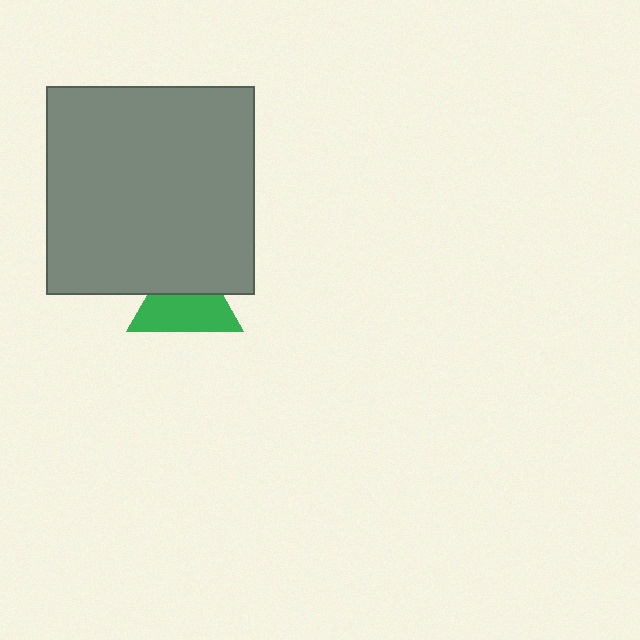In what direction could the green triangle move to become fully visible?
The green triangle could move down. That would shift it out from behind the gray square entirely.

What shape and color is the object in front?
The object in front is a gray square.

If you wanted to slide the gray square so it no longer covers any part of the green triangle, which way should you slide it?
Slide it up — that is the most direct way to separate the two shapes.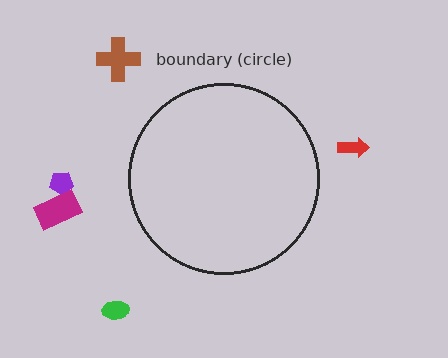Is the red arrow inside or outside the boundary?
Outside.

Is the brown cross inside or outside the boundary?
Outside.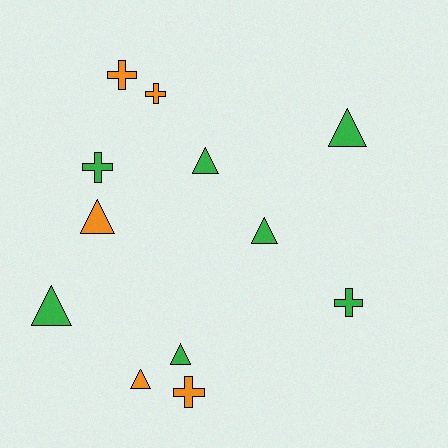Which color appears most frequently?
Green, with 7 objects.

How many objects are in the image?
There are 12 objects.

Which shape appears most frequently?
Triangle, with 7 objects.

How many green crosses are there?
There are 2 green crosses.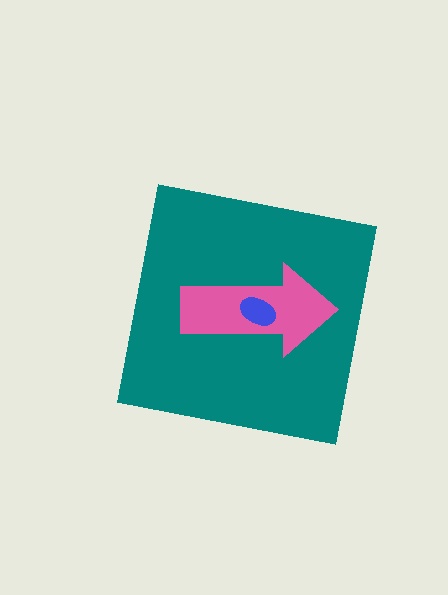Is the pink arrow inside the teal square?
Yes.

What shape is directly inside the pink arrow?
The blue ellipse.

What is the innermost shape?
The blue ellipse.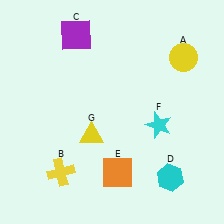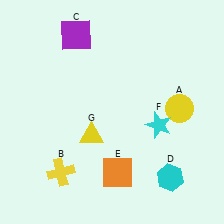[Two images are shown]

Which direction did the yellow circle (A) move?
The yellow circle (A) moved down.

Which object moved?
The yellow circle (A) moved down.